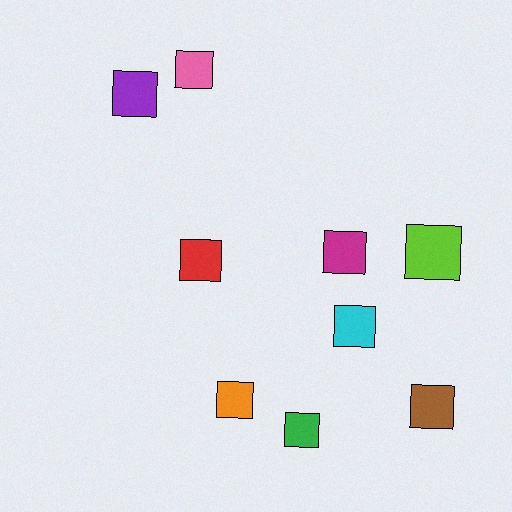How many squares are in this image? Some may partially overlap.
There are 9 squares.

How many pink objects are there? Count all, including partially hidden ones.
There is 1 pink object.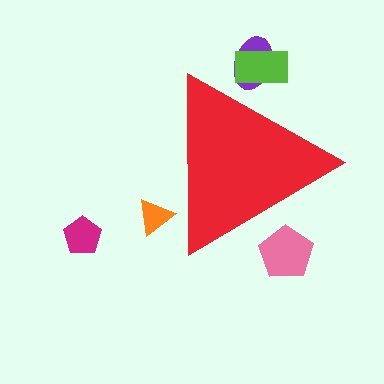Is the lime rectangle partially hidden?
Yes, the lime rectangle is partially hidden behind the red triangle.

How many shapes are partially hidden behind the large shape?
4 shapes are partially hidden.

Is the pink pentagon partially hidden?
Yes, the pink pentagon is partially hidden behind the red triangle.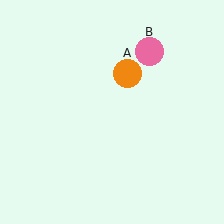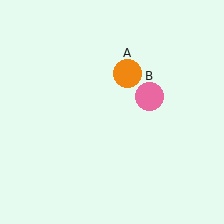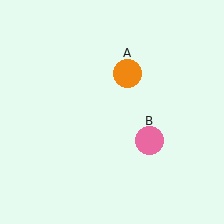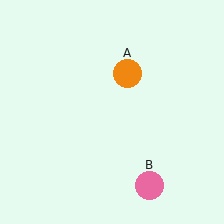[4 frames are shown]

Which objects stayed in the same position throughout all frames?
Orange circle (object A) remained stationary.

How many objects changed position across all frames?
1 object changed position: pink circle (object B).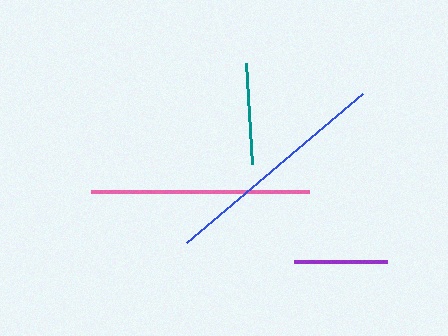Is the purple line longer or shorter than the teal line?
The teal line is longer than the purple line.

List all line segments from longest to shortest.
From longest to shortest: blue, pink, teal, purple.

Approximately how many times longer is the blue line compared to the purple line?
The blue line is approximately 2.5 times the length of the purple line.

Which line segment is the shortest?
The purple line is the shortest at approximately 92 pixels.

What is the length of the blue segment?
The blue segment is approximately 231 pixels long.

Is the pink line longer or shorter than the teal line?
The pink line is longer than the teal line.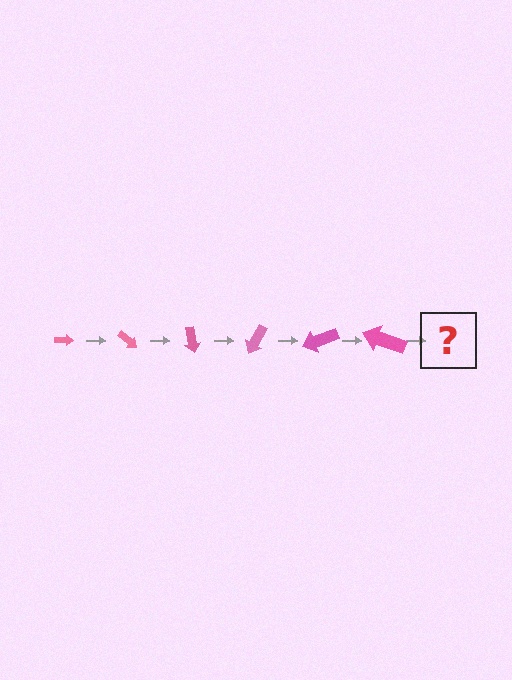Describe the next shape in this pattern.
It should be an arrow, larger than the previous one and rotated 240 degrees from the start.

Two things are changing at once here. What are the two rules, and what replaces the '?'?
The two rules are that the arrow grows larger each step and it rotates 40 degrees each step. The '?' should be an arrow, larger than the previous one and rotated 240 degrees from the start.